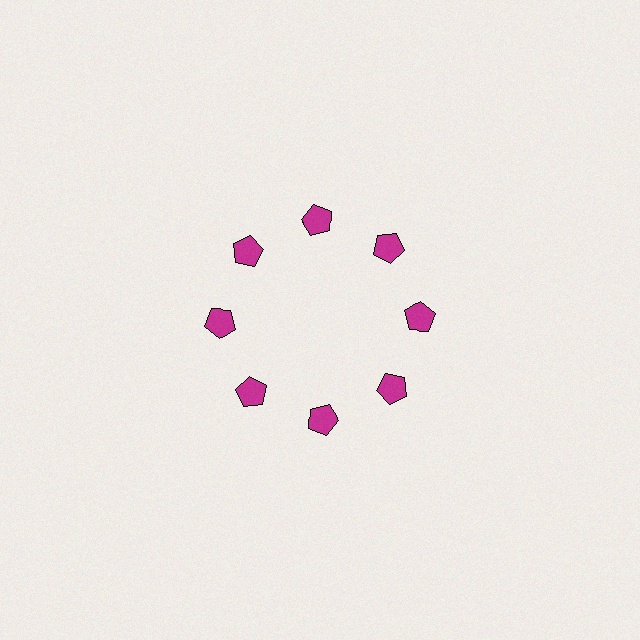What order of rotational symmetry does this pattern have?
This pattern has 8-fold rotational symmetry.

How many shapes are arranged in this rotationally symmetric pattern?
There are 8 shapes, arranged in 8 groups of 1.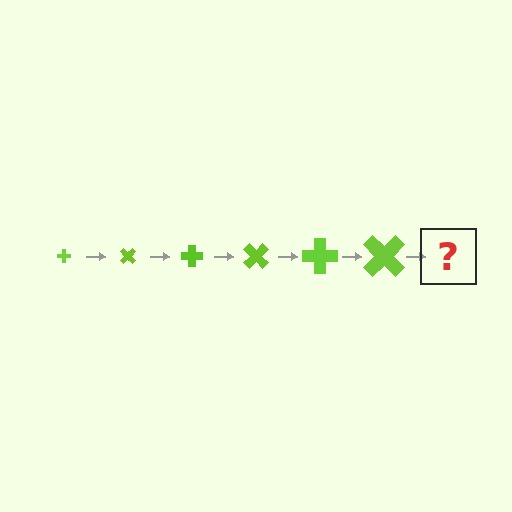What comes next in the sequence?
The next element should be a cross, larger than the previous one and rotated 270 degrees from the start.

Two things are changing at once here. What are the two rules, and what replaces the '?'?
The two rules are that the cross grows larger each step and it rotates 45 degrees each step. The '?' should be a cross, larger than the previous one and rotated 270 degrees from the start.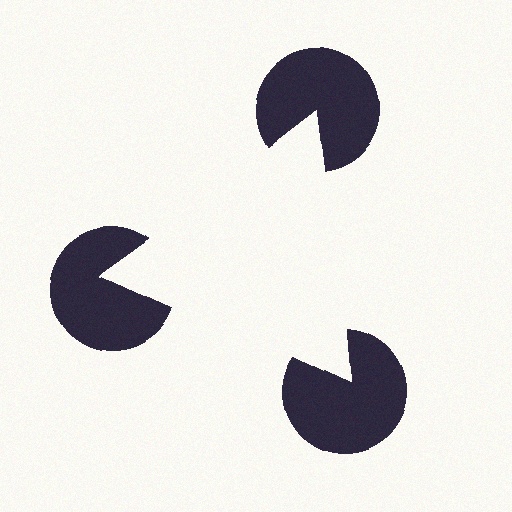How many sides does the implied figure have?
3 sides.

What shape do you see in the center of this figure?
An illusory triangle — its edges are inferred from the aligned wedge cuts in the pac-man discs, not physically drawn.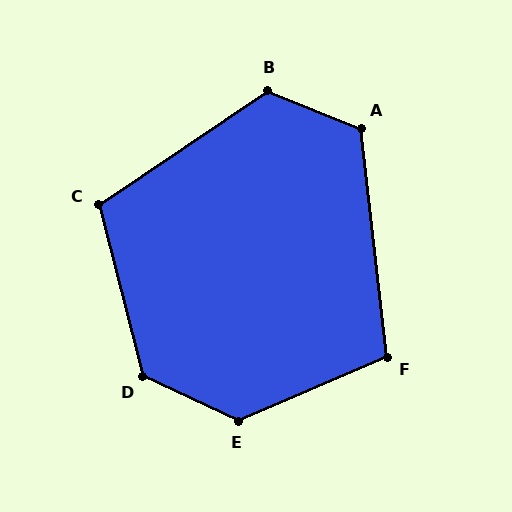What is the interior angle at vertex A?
Approximately 118 degrees (obtuse).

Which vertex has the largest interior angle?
E, at approximately 132 degrees.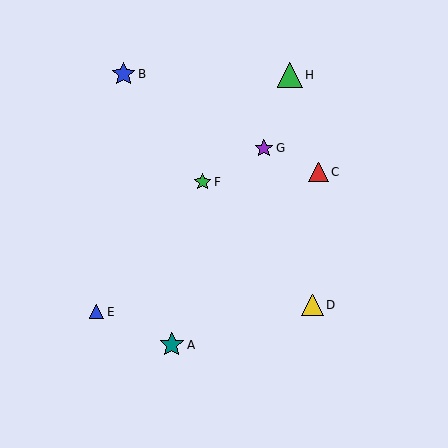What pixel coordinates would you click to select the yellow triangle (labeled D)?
Click at (313, 305) to select the yellow triangle D.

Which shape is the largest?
The green triangle (labeled H) is the largest.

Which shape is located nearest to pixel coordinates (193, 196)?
The green star (labeled F) at (203, 182) is nearest to that location.